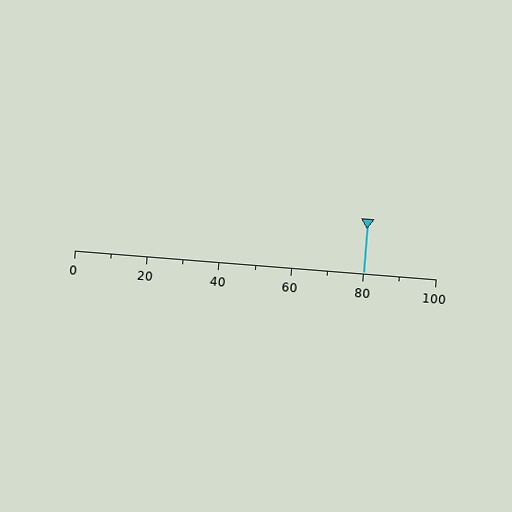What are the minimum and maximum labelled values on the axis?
The axis runs from 0 to 100.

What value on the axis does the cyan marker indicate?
The marker indicates approximately 80.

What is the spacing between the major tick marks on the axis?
The major ticks are spaced 20 apart.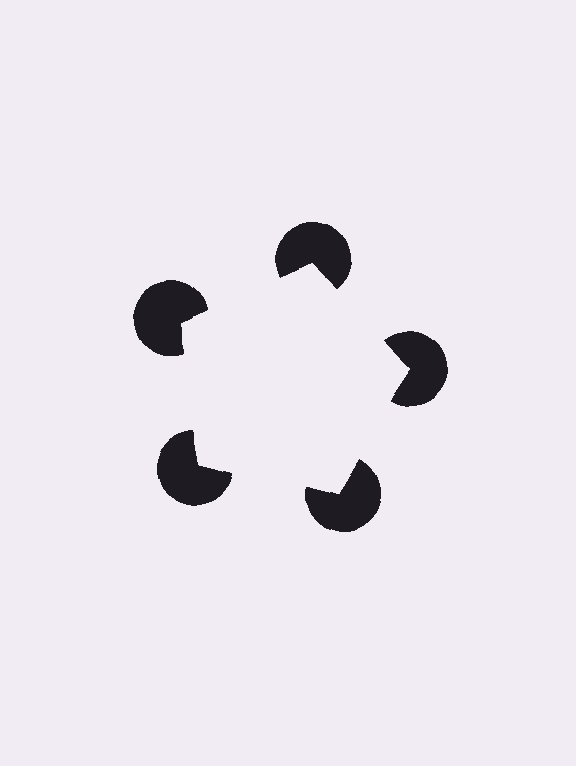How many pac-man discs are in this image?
There are 5 — one at each vertex of the illusory pentagon.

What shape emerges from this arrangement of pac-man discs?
An illusory pentagon — its edges are inferred from the aligned wedge cuts in the pac-man discs, not physically drawn.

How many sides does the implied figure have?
5 sides.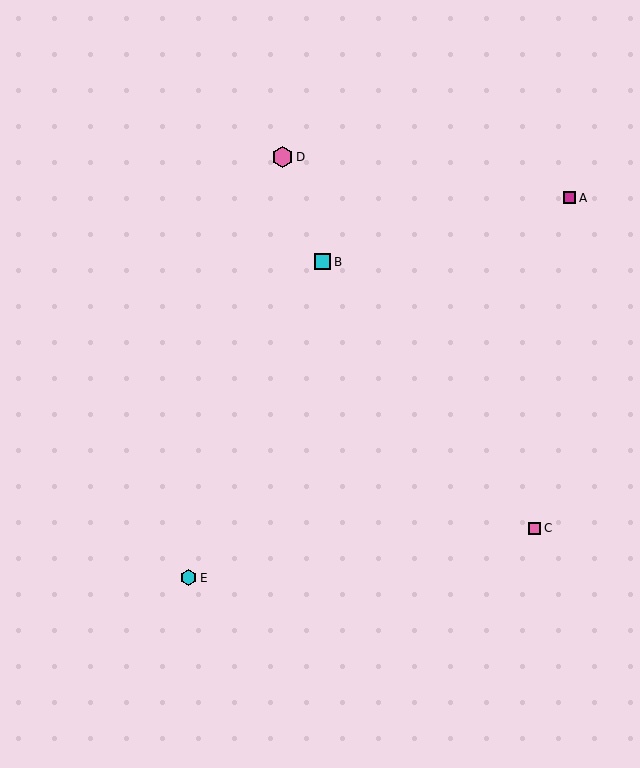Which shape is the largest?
The pink hexagon (labeled D) is the largest.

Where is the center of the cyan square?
The center of the cyan square is at (323, 262).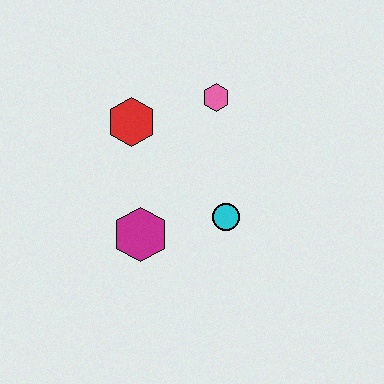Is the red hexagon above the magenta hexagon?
Yes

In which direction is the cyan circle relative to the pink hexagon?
The cyan circle is below the pink hexagon.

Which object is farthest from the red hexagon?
The cyan circle is farthest from the red hexagon.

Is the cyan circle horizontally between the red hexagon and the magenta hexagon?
No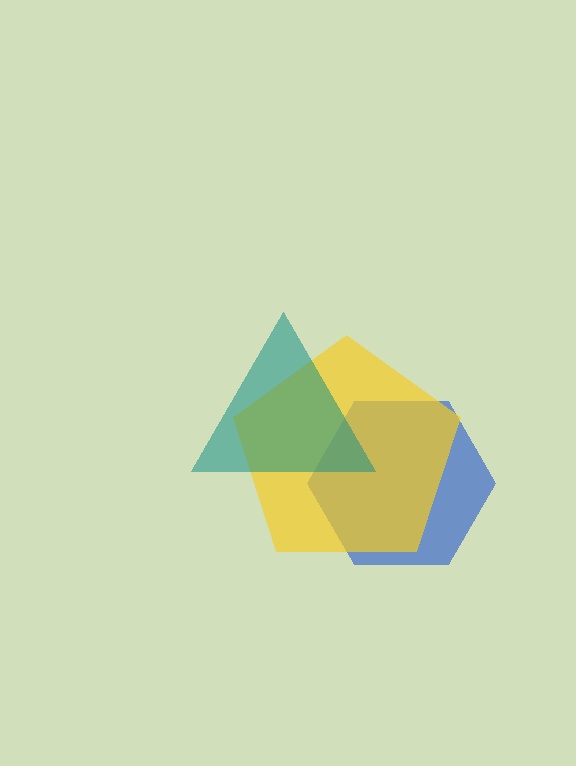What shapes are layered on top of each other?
The layered shapes are: a blue hexagon, a yellow pentagon, a teal triangle.